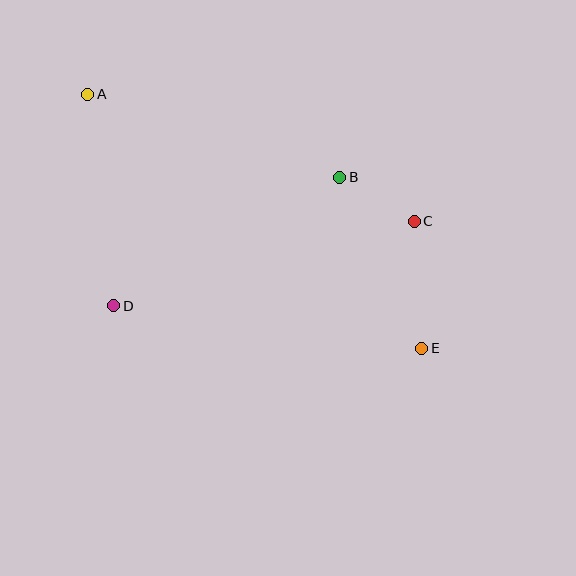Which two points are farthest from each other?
Points A and E are farthest from each other.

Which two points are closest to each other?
Points B and C are closest to each other.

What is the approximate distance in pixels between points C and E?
The distance between C and E is approximately 127 pixels.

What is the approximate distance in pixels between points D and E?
The distance between D and E is approximately 311 pixels.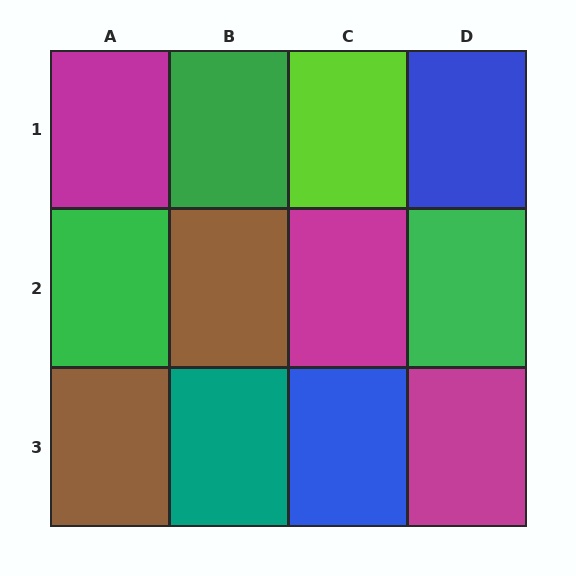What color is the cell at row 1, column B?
Green.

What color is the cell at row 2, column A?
Green.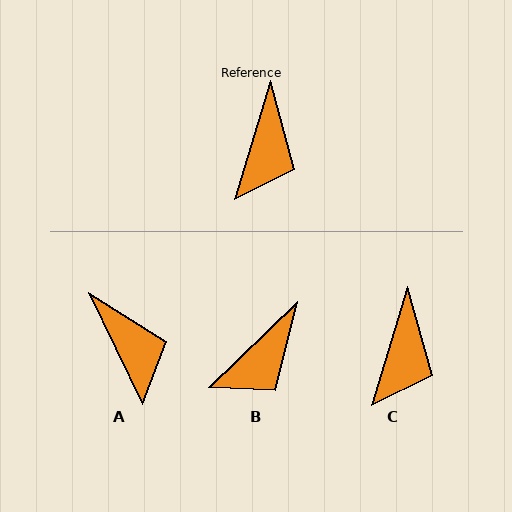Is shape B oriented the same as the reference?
No, it is off by about 29 degrees.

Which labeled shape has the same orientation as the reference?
C.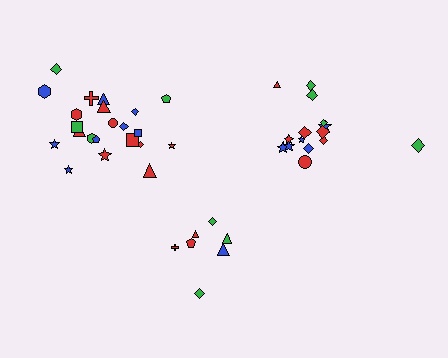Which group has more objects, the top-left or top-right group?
The top-left group.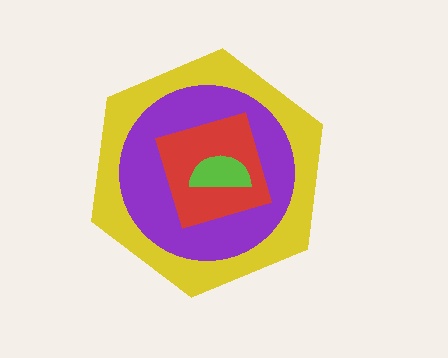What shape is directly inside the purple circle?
The red diamond.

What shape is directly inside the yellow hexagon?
The purple circle.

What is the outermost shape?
The yellow hexagon.